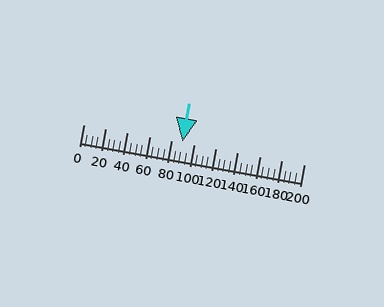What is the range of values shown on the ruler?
The ruler shows values from 0 to 200.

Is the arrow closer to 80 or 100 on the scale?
The arrow is closer to 100.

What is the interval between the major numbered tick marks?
The major tick marks are spaced 20 units apart.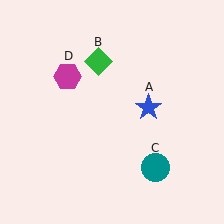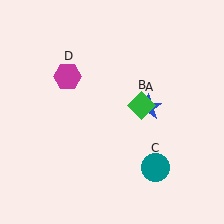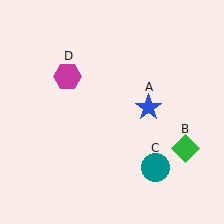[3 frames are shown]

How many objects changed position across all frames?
1 object changed position: green diamond (object B).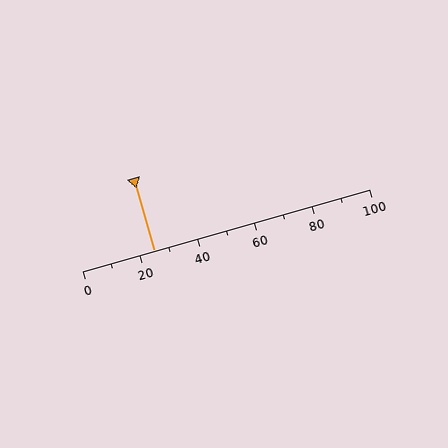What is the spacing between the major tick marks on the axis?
The major ticks are spaced 20 apart.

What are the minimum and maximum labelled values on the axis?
The axis runs from 0 to 100.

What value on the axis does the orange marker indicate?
The marker indicates approximately 25.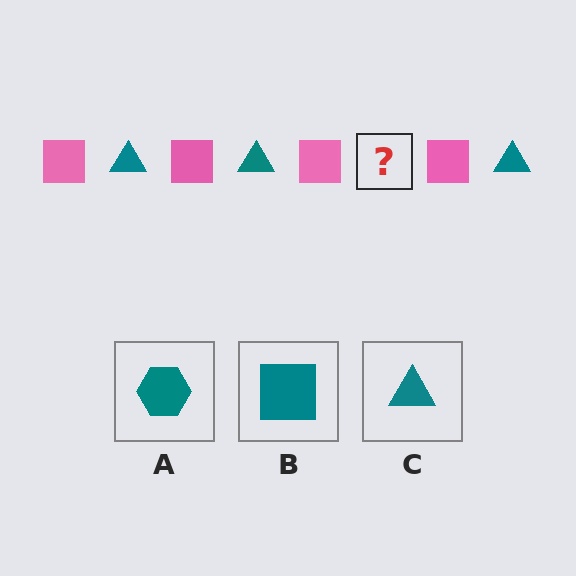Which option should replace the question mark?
Option C.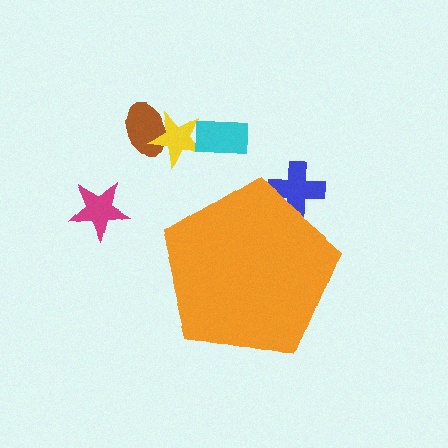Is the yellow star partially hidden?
No, the yellow star is fully visible.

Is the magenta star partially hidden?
No, the magenta star is fully visible.